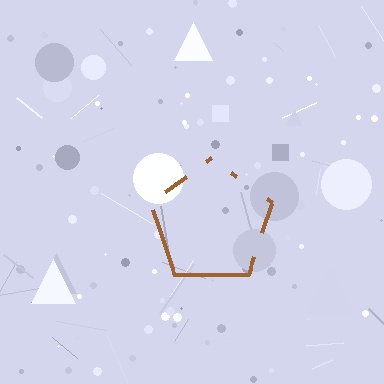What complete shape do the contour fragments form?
The contour fragments form a pentagon.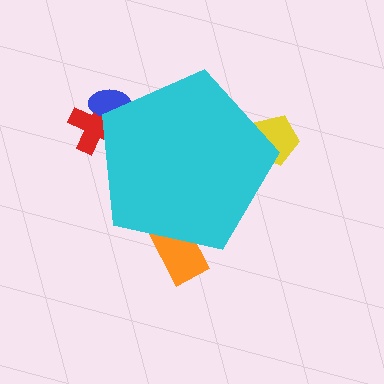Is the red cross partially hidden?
Yes, the red cross is partially hidden behind the cyan pentagon.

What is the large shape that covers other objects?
A cyan pentagon.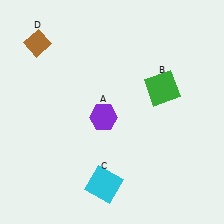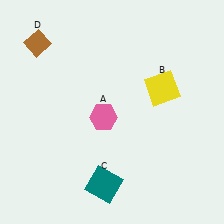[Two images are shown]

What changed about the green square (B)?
In Image 1, B is green. In Image 2, it changed to yellow.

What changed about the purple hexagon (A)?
In Image 1, A is purple. In Image 2, it changed to pink.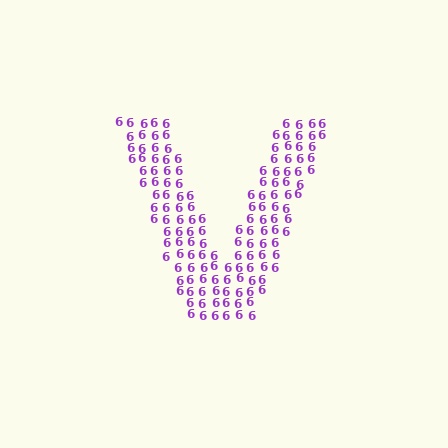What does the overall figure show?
The overall figure shows the letter V.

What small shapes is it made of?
It is made of small digit 6's.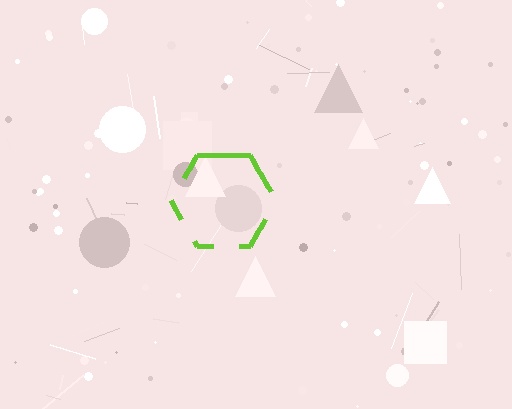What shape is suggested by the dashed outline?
The dashed outline suggests a hexagon.